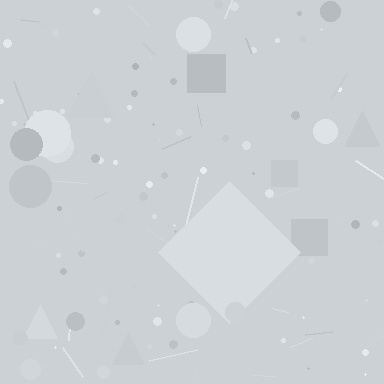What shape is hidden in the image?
A diamond is hidden in the image.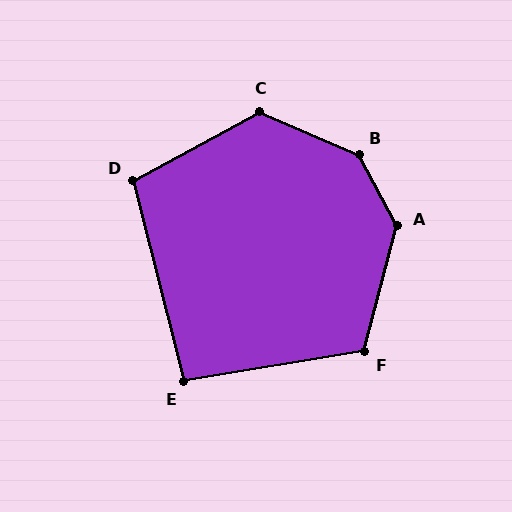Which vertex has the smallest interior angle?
E, at approximately 95 degrees.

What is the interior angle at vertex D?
Approximately 104 degrees (obtuse).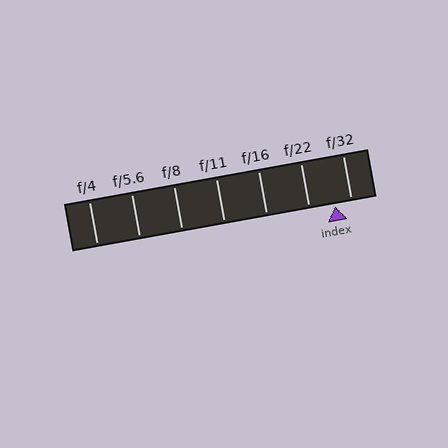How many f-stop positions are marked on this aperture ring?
There are 7 f-stop positions marked.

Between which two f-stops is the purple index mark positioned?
The index mark is between f/22 and f/32.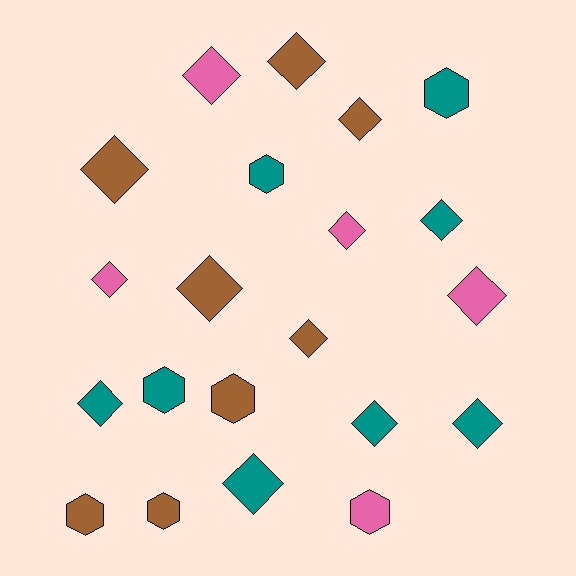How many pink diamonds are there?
There are 4 pink diamonds.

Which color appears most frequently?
Teal, with 8 objects.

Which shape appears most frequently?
Diamond, with 14 objects.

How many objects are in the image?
There are 21 objects.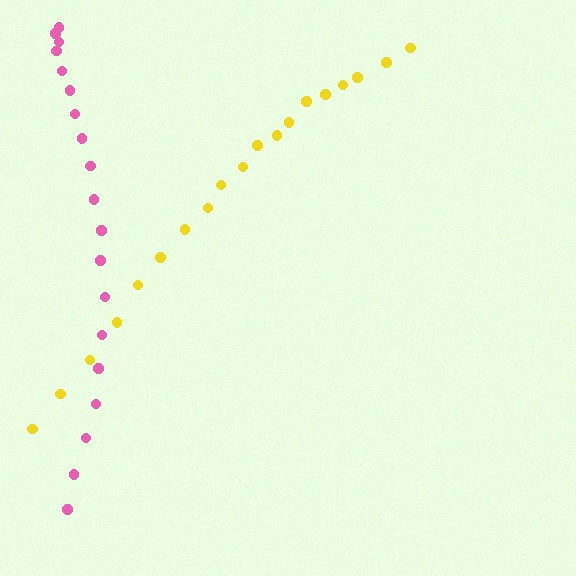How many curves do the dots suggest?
There are 2 distinct paths.